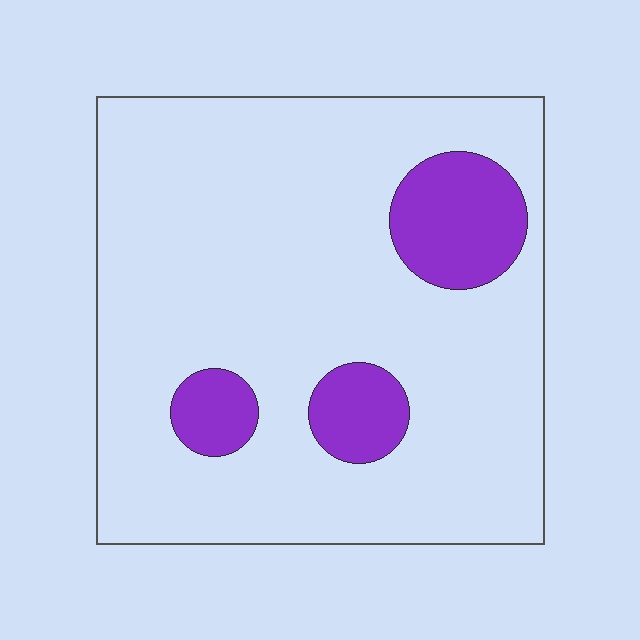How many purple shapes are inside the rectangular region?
3.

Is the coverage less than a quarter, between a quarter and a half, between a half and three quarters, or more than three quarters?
Less than a quarter.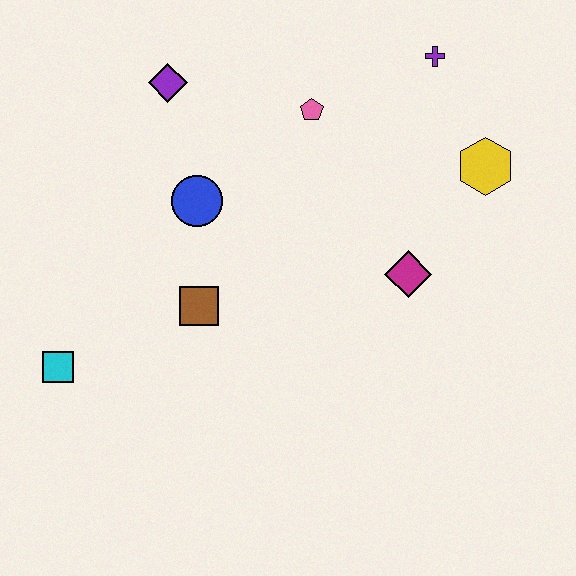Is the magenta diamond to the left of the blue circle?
No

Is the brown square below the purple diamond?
Yes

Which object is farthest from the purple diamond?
The yellow hexagon is farthest from the purple diamond.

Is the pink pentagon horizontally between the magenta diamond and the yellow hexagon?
No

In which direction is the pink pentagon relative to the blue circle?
The pink pentagon is to the right of the blue circle.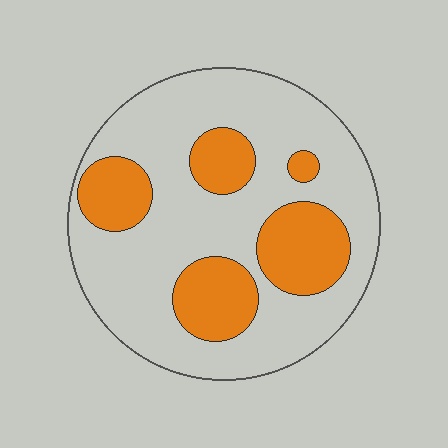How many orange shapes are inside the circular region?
5.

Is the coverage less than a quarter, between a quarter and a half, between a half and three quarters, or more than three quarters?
Between a quarter and a half.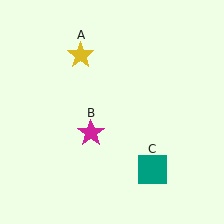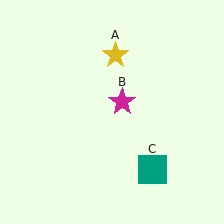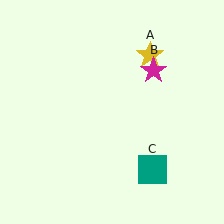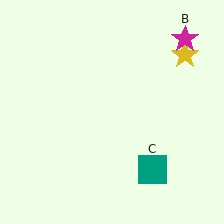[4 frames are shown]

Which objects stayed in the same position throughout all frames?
Teal square (object C) remained stationary.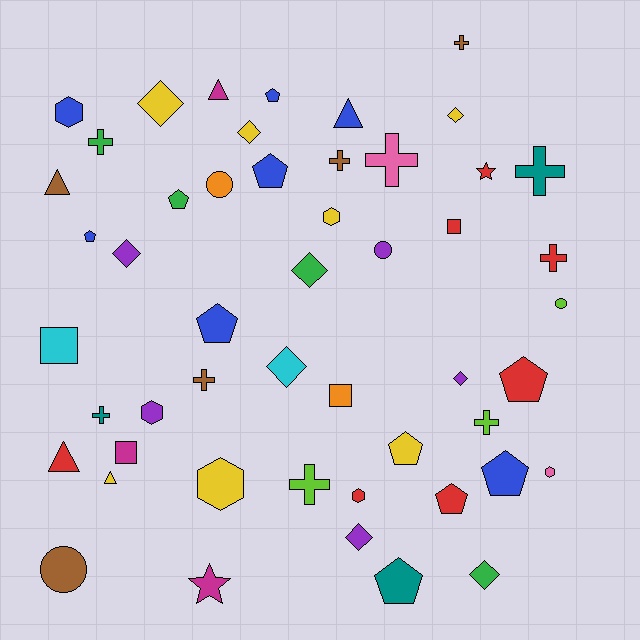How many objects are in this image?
There are 50 objects.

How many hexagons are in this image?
There are 6 hexagons.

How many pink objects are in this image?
There are 2 pink objects.